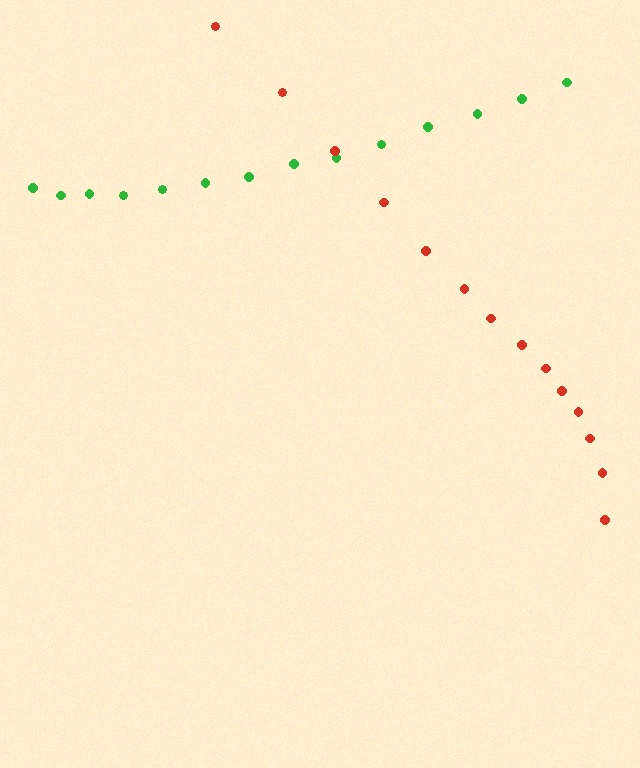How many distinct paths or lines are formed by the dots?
There are 2 distinct paths.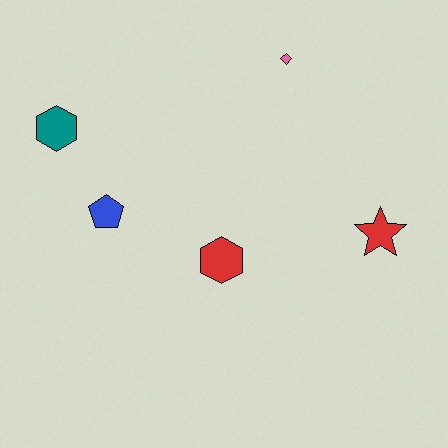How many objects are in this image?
There are 5 objects.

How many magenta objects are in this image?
There are no magenta objects.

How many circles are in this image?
There are no circles.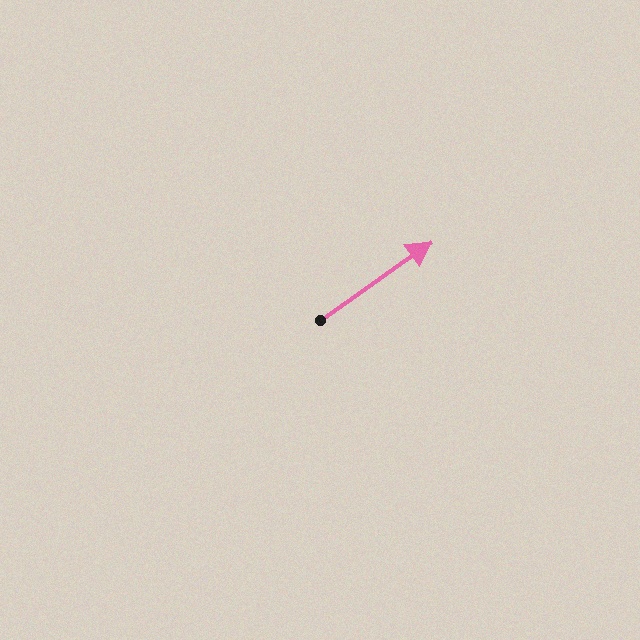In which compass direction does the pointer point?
Northeast.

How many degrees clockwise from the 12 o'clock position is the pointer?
Approximately 55 degrees.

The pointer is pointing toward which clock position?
Roughly 2 o'clock.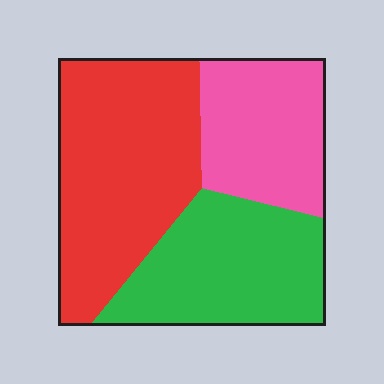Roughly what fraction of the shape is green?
Green takes up about one third (1/3) of the shape.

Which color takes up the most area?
Red, at roughly 45%.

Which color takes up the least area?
Pink, at roughly 25%.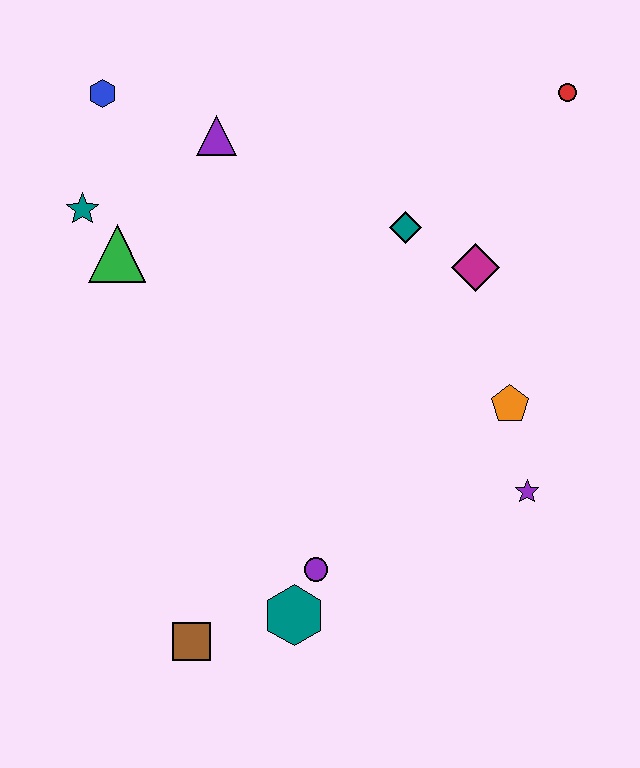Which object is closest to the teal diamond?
The magenta diamond is closest to the teal diamond.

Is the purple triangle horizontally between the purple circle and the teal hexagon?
No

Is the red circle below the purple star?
No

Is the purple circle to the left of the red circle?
Yes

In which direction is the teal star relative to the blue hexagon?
The teal star is below the blue hexagon.